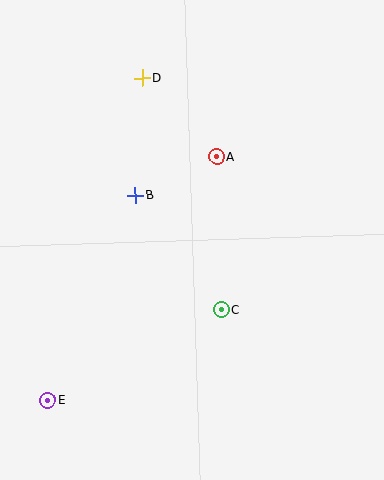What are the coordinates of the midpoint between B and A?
The midpoint between B and A is at (176, 176).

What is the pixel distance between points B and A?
The distance between B and A is 90 pixels.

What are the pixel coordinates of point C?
Point C is at (222, 310).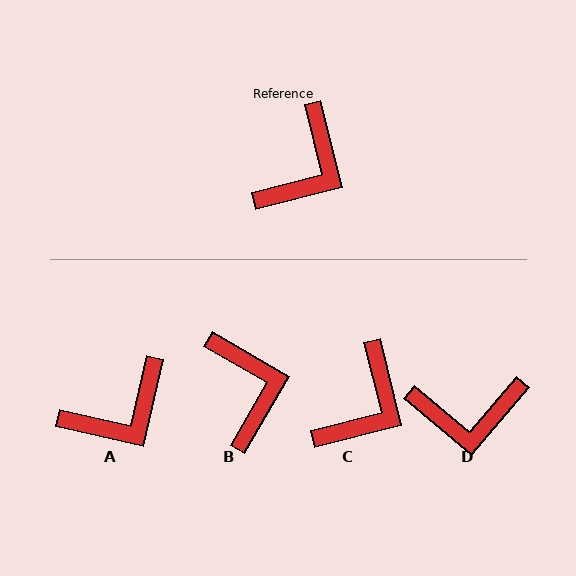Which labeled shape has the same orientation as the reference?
C.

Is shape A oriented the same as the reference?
No, it is off by about 27 degrees.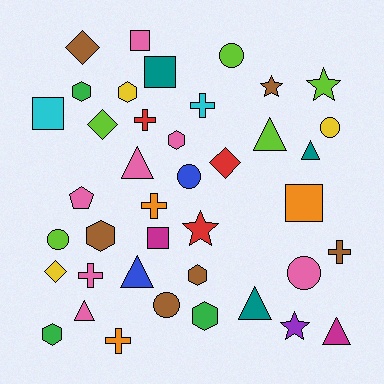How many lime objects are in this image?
There are 5 lime objects.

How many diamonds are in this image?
There are 4 diamonds.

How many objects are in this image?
There are 40 objects.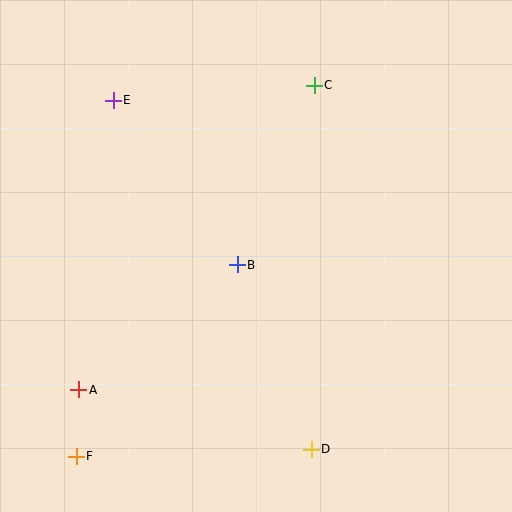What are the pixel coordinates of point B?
Point B is at (237, 265).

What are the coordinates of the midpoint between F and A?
The midpoint between F and A is at (78, 423).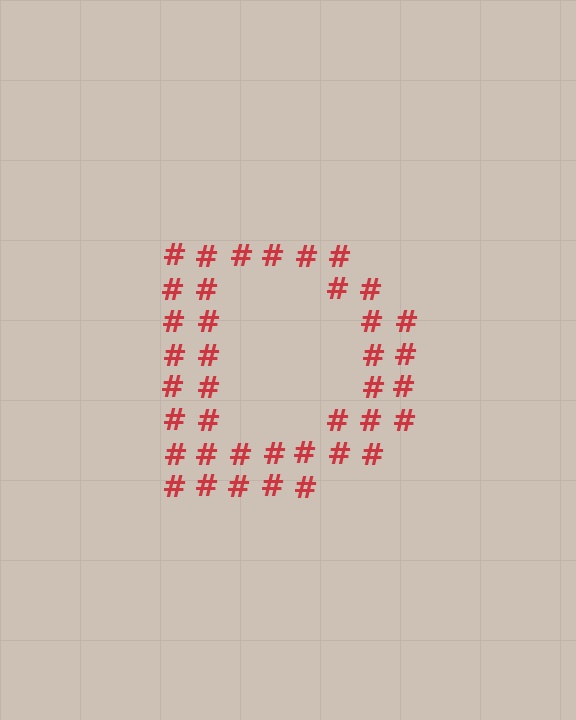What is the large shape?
The large shape is the letter D.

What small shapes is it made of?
It is made of small hash symbols.